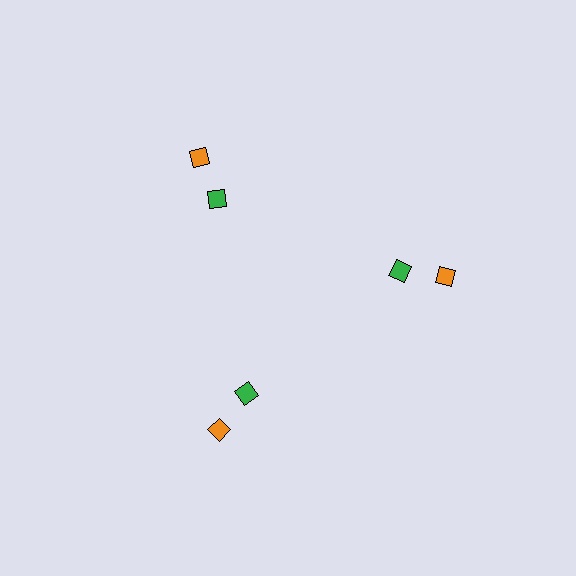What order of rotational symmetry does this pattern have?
This pattern has 3-fold rotational symmetry.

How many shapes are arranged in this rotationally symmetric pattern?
There are 6 shapes, arranged in 3 groups of 2.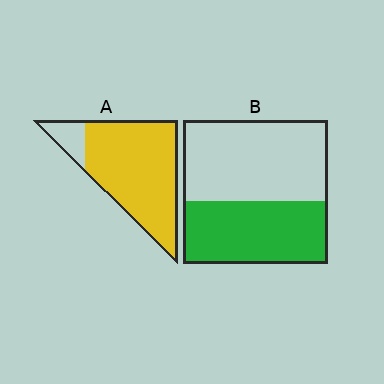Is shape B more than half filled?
No.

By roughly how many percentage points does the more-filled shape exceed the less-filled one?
By roughly 45 percentage points (A over B).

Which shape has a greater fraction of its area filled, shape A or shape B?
Shape A.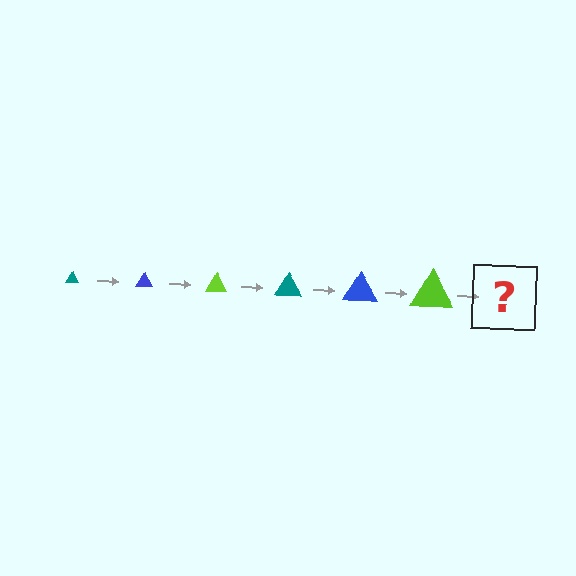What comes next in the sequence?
The next element should be a teal triangle, larger than the previous one.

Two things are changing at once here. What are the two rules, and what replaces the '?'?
The two rules are that the triangle grows larger each step and the color cycles through teal, blue, and lime. The '?' should be a teal triangle, larger than the previous one.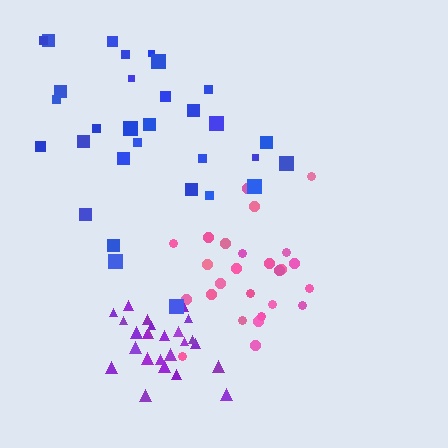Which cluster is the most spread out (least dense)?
Blue.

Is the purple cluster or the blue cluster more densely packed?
Purple.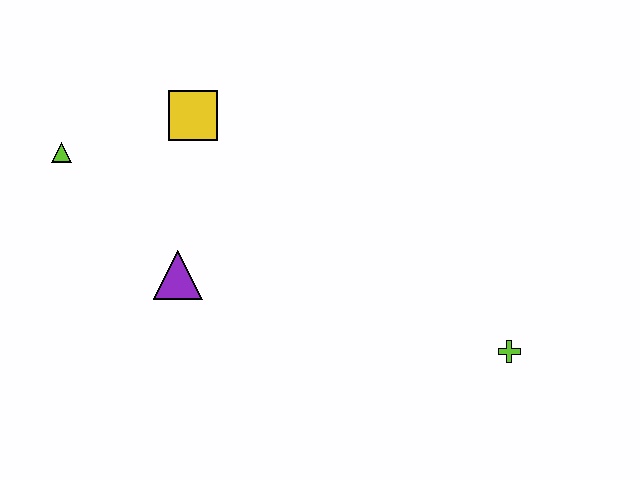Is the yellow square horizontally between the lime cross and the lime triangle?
Yes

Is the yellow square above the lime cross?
Yes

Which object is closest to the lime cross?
The purple triangle is closest to the lime cross.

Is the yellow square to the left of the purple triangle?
No